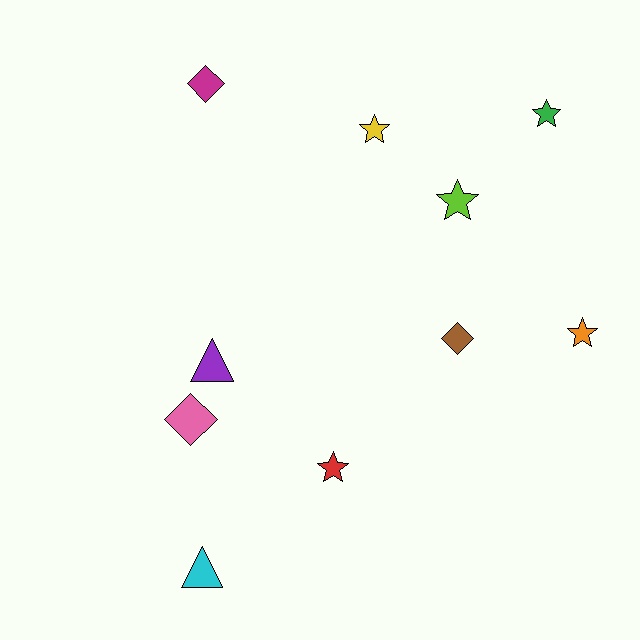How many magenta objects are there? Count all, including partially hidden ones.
There is 1 magenta object.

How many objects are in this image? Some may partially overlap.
There are 10 objects.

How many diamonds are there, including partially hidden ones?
There are 3 diamonds.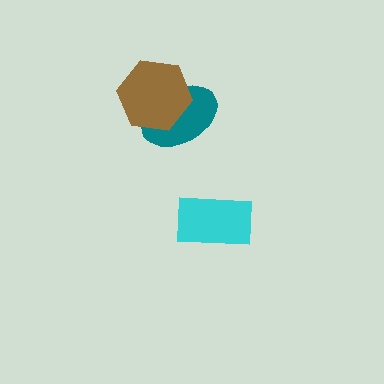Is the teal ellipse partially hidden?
Yes, it is partially covered by another shape.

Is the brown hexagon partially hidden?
No, no other shape covers it.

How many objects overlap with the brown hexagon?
1 object overlaps with the brown hexagon.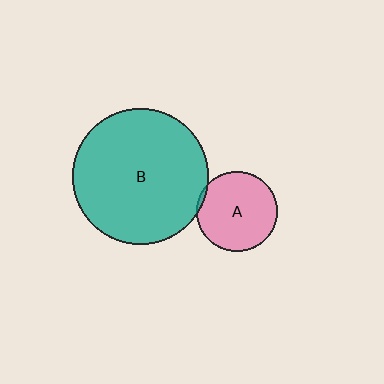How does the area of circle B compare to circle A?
Approximately 2.9 times.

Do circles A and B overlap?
Yes.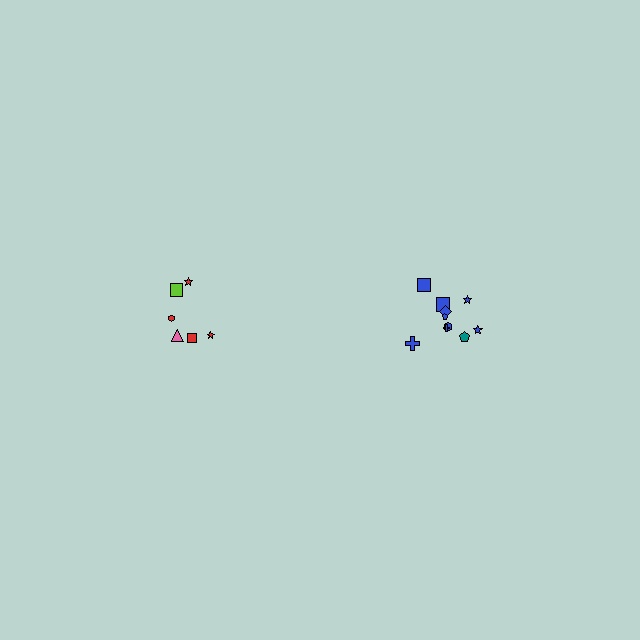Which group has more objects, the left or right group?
The right group.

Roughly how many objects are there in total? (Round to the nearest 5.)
Roughly 15 objects in total.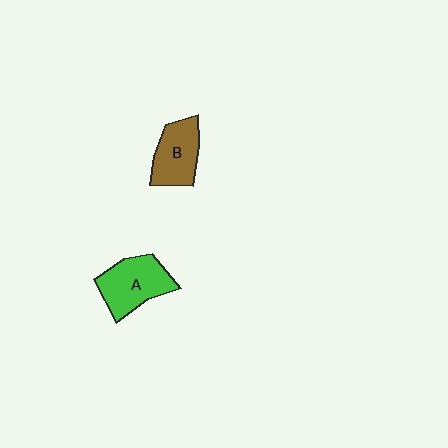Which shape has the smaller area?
Shape B (brown).